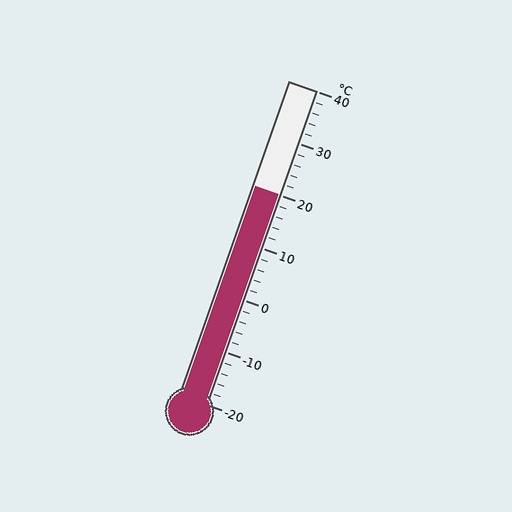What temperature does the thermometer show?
The thermometer shows approximately 20°C.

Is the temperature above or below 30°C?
The temperature is below 30°C.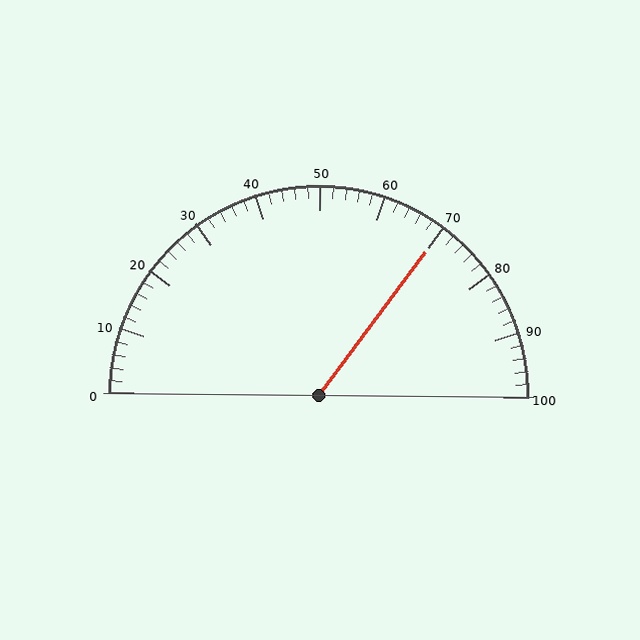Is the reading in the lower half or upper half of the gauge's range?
The reading is in the upper half of the range (0 to 100).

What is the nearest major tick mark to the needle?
The nearest major tick mark is 70.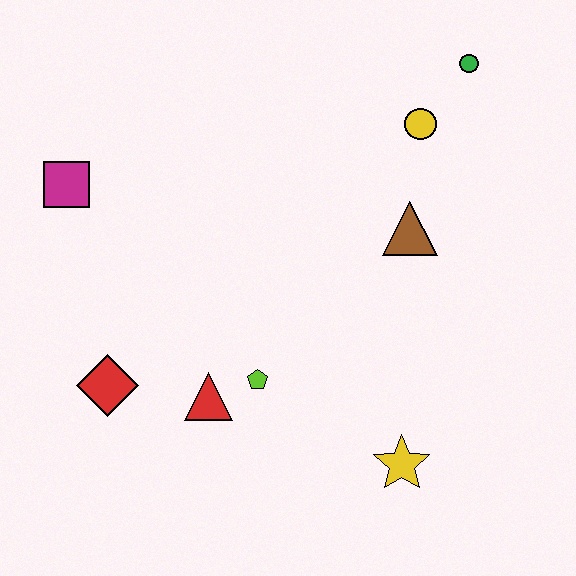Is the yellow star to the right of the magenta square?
Yes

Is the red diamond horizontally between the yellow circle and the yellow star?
No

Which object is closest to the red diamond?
The red triangle is closest to the red diamond.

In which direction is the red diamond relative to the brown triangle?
The red diamond is to the left of the brown triangle.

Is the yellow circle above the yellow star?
Yes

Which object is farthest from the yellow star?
The magenta square is farthest from the yellow star.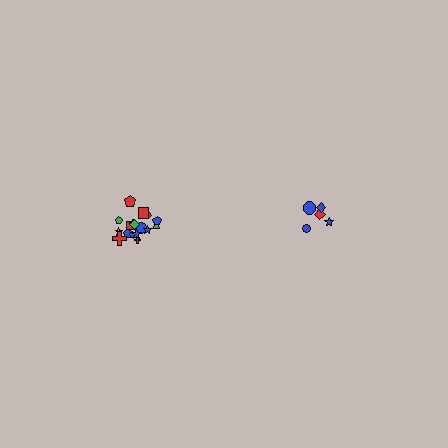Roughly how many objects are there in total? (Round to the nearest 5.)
Roughly 25 objects in total.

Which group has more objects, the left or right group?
The left group.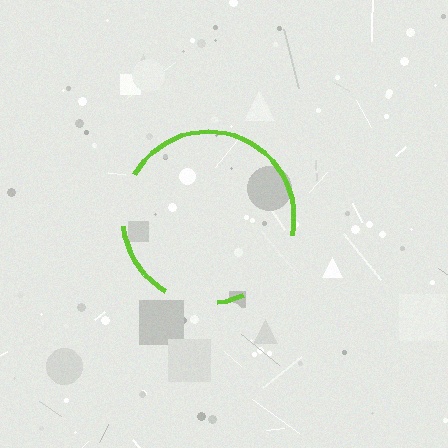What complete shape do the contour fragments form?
The contour fragments form a circle.